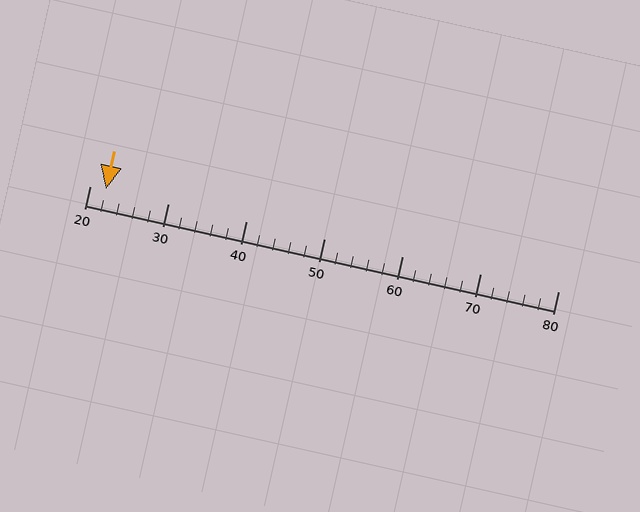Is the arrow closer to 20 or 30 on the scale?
The arrow is closer to 20.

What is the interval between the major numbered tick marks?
The major tick marks are spaced 10 units apart.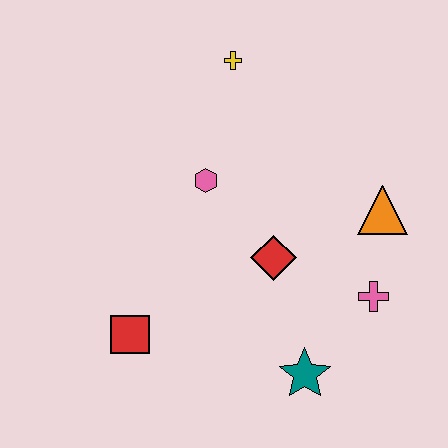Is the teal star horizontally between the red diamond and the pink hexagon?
No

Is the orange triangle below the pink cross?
No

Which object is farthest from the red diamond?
The yellow cross is farthest from the red diamond.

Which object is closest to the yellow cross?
The pink hexagon is closest to the yellow cross.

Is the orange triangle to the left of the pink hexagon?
No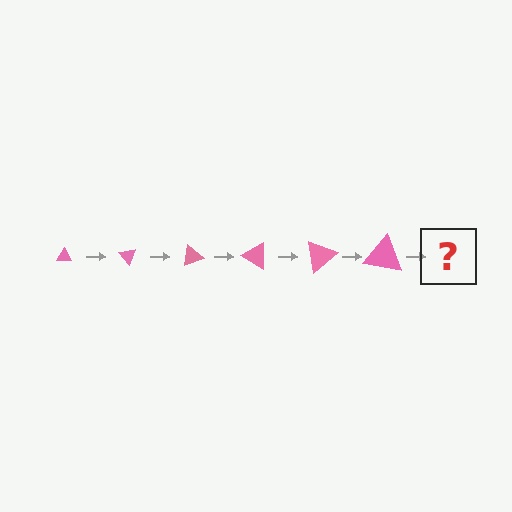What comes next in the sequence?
The next element should be a triangle, larger than the previous one and rotated 300 degrees from the start.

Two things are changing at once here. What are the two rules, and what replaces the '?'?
The two rules are that the triangle grows larger each step and it rotates 50 degrees each step. The '?' should be a triangle, larger than the previous one and rotated 300 degrees from the start.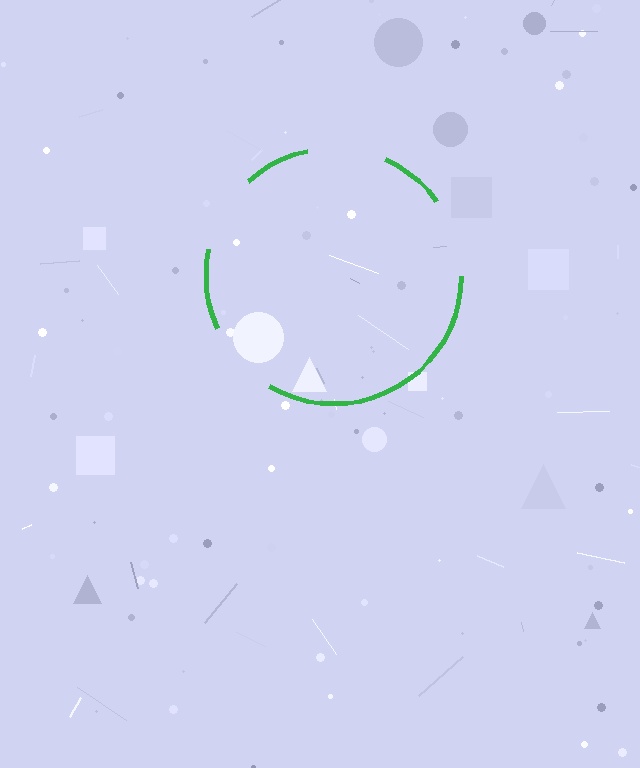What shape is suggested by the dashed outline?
The dashed outline suggests a circle.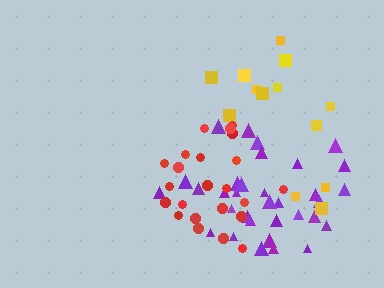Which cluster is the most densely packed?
Purple.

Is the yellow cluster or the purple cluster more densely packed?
Purple.